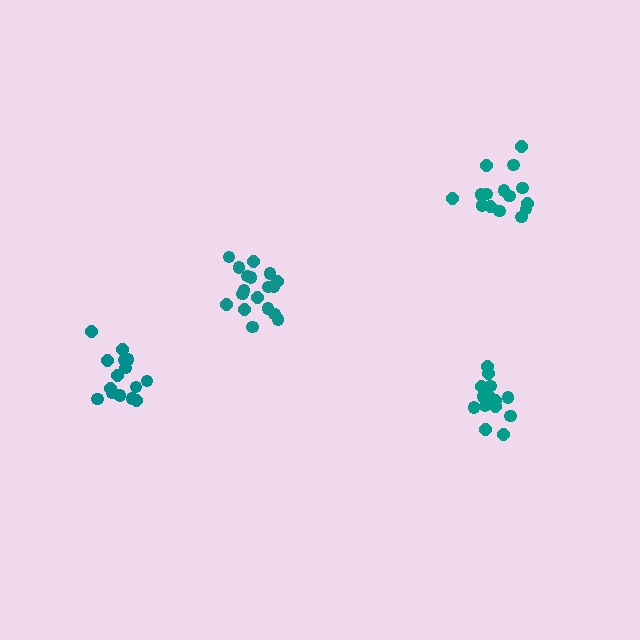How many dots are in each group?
Group 1: 18 dots, Group 2: 15 dots, Group 3: 15 dots, Group 4: 16 dots (64 total).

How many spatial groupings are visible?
There are 4 spatial groupings.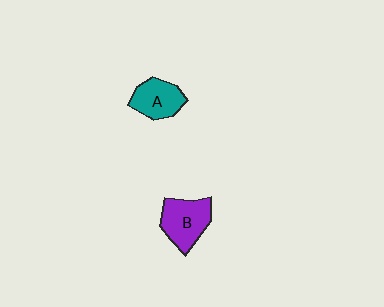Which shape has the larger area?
Shape B (purple).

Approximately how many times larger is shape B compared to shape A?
Approximately 1.2 times.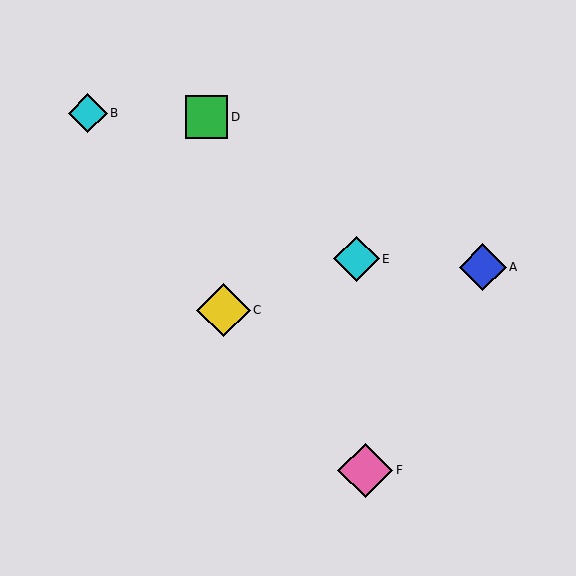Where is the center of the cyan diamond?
The center of the cyan diamond is at (356, 259).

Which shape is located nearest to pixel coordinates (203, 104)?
The green square (labeled D) at (207, 117) is nearest to that location.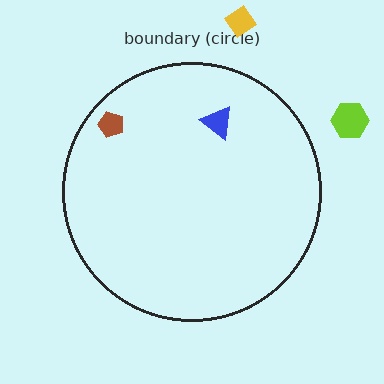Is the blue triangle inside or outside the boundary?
Inside.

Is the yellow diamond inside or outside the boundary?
Outside.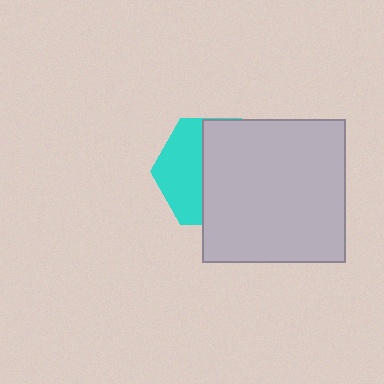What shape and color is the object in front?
The object in front is a light gray square.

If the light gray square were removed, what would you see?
You would see the complete cyan hexagon.